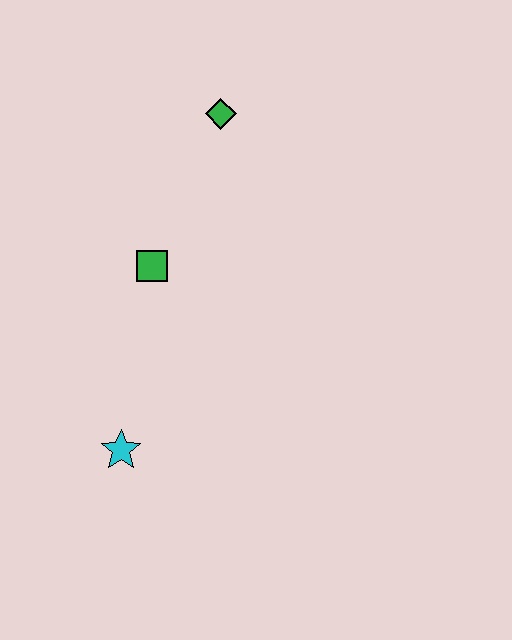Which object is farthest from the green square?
The cyan star is farthest from the green square.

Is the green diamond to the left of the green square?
No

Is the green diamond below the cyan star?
No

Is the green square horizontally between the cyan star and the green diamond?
Yes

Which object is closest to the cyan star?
The green square is closest to the cyan star.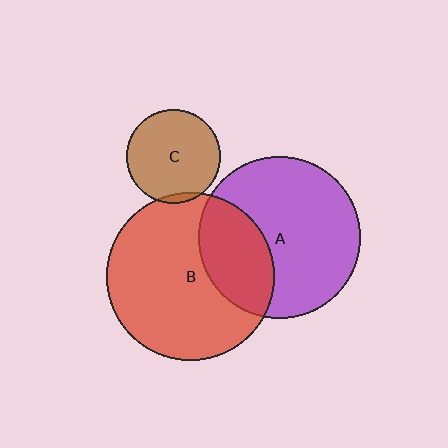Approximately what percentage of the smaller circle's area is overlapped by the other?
Approximately 30%.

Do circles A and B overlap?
Yes.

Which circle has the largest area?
Circle B (red).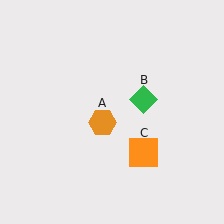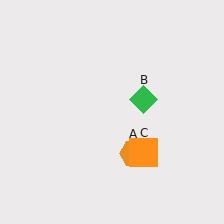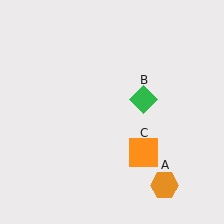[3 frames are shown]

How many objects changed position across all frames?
1 object changed position: orange hexagon (object A).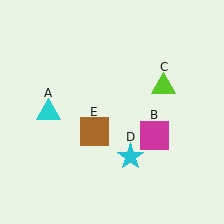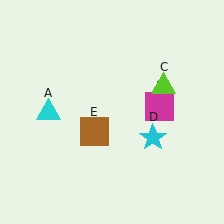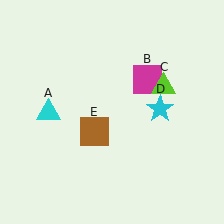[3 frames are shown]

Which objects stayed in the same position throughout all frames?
Cyan triangle (object A) and lime triangle (object C) and brown square (object E) remained stationary.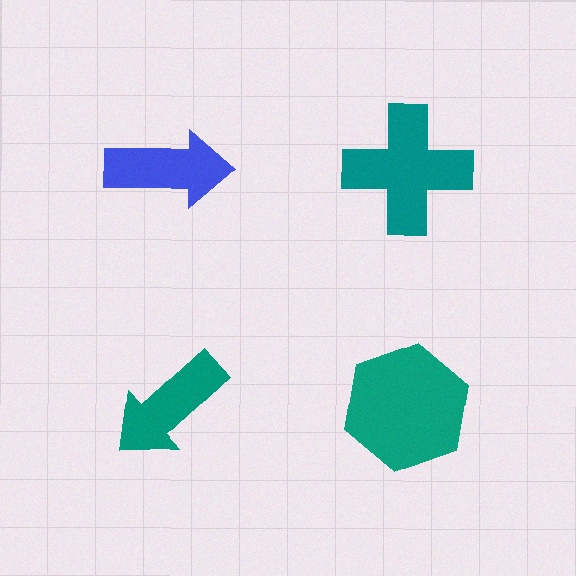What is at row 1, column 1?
A blue arrow.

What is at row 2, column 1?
A teal arrow.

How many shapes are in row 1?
2 shapes.